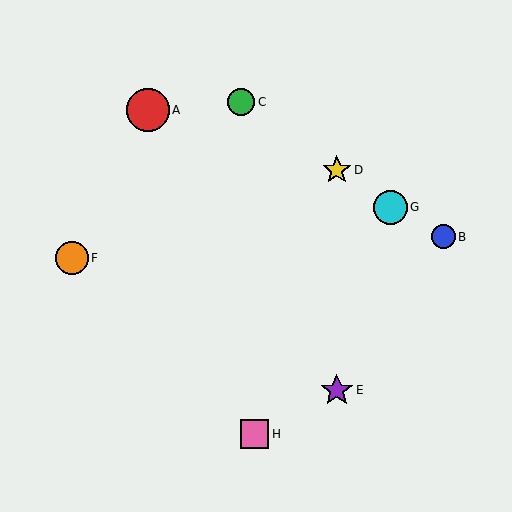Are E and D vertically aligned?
Yes, both are at x≈337.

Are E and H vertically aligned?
No, E is at x≈337 and H is at x≈255.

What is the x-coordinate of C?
Object C is at x≈241.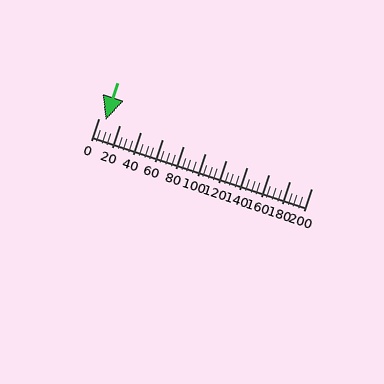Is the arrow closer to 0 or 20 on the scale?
The arrow is closer to 0.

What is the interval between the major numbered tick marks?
The major tick marks are spaced 20 units apart.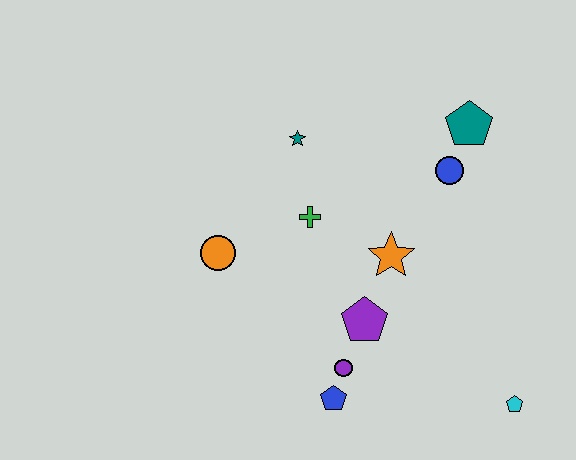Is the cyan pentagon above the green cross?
No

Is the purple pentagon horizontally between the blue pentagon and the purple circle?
No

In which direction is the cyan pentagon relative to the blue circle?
The cyan pentagon is below the blue circle.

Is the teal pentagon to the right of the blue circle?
Yes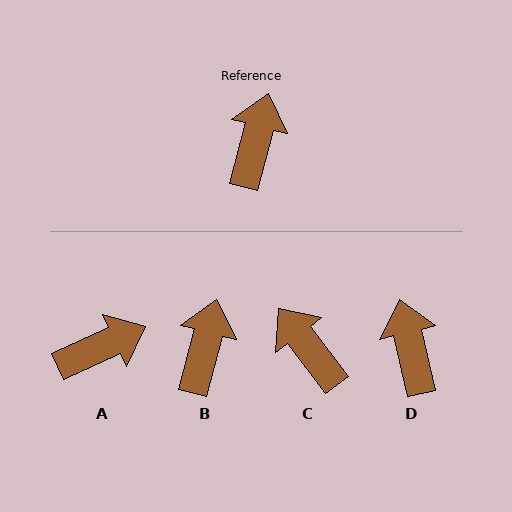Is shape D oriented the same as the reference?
No, it is off by about 28 degrees.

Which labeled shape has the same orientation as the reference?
B.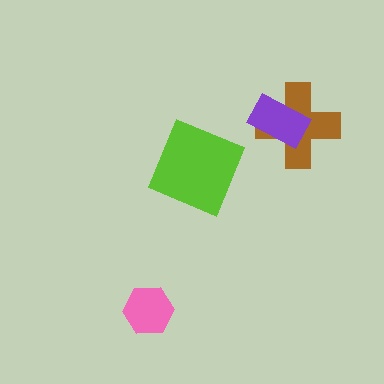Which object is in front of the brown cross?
The purple rectangle is in front of the brown cross.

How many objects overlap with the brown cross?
1 object overlaps with the brown cross.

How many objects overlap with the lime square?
0 objects overlap with the lime square.